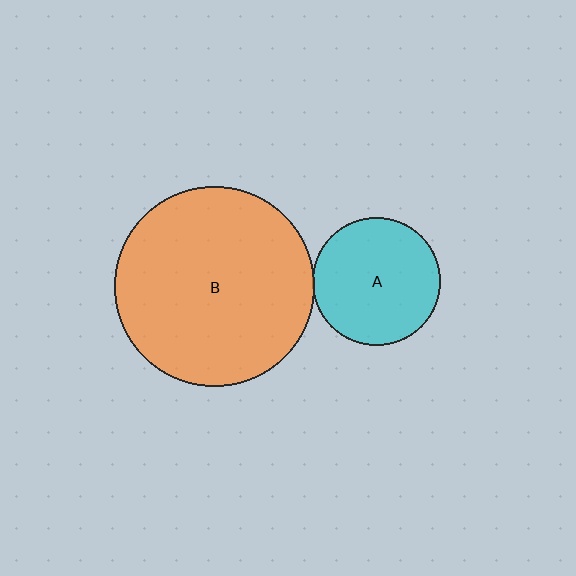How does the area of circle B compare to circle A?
Approximately 2.4 times.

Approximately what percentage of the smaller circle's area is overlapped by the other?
Approximately 5%.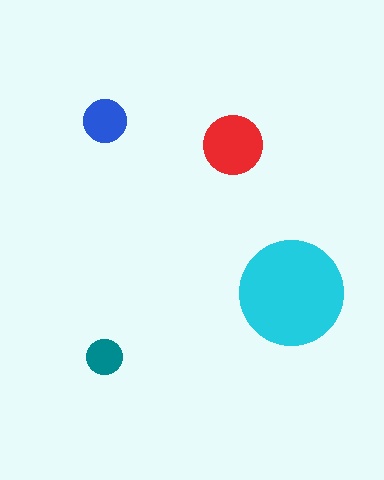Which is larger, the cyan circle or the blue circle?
The cyan one.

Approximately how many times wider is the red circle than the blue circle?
About 1.5 times wider.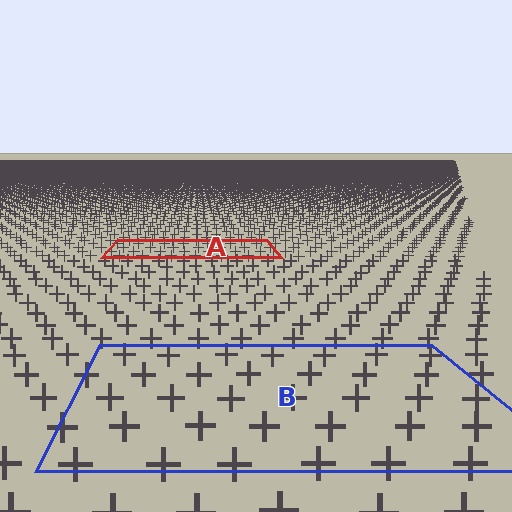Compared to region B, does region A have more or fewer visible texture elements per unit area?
Region A has more texture elements per unit area — they are packed more densely because it is farther away.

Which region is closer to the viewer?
Region B is closer. The texture elements there are larger and more spread out.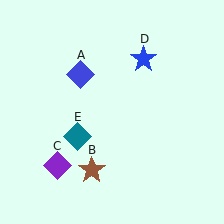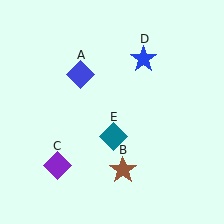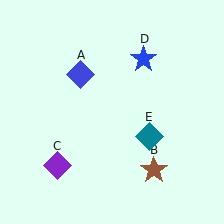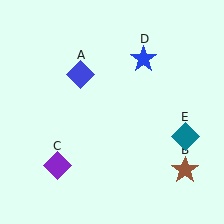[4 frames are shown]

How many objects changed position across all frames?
2 objects changed position: brown star (object B), teal diamond (object E).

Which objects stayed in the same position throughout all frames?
Blue diamond (object A) and purple diamond (object C) and blue star (object D) remained stationary.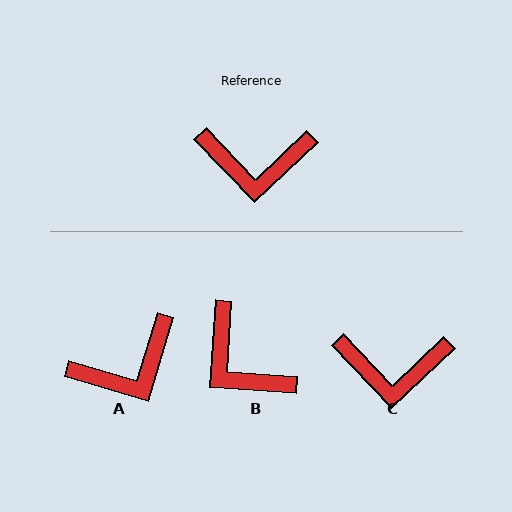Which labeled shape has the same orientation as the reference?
C.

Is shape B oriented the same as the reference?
No, it is off by about 47 degrees.